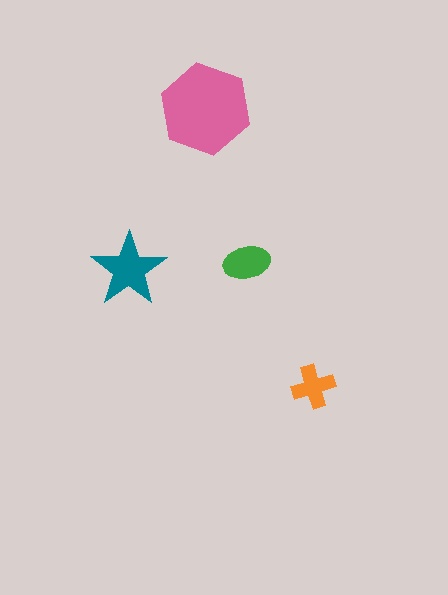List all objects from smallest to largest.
The orange cross, the green ellipse, the teal star, the pink hexagon.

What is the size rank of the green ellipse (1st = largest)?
3rd.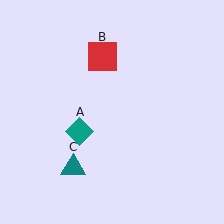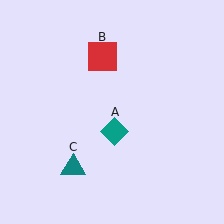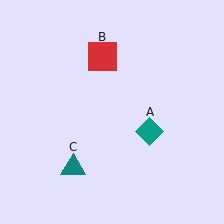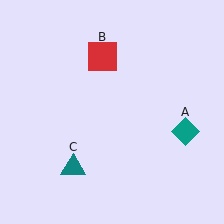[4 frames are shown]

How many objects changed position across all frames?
1 object changed position: teal diamond (object A).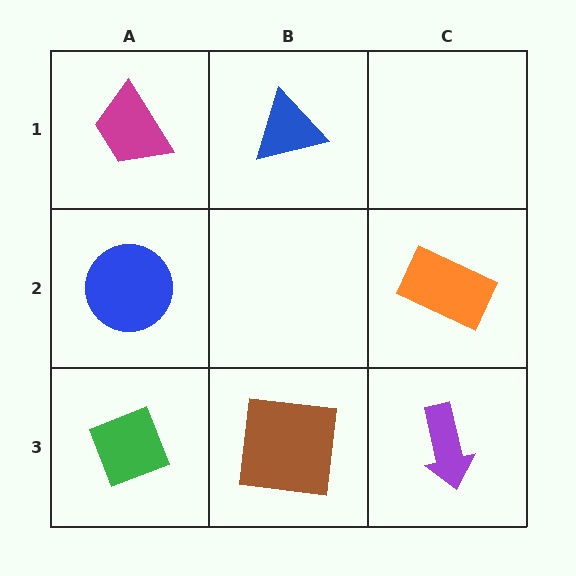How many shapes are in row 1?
2 shapes.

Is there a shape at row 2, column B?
No, that cell is empty.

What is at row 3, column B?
A brown square.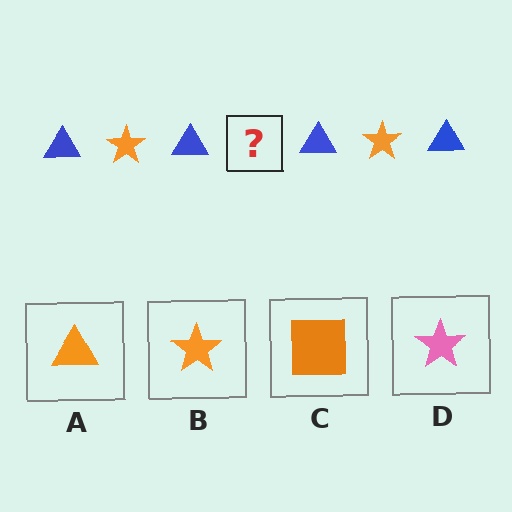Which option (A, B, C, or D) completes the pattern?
B.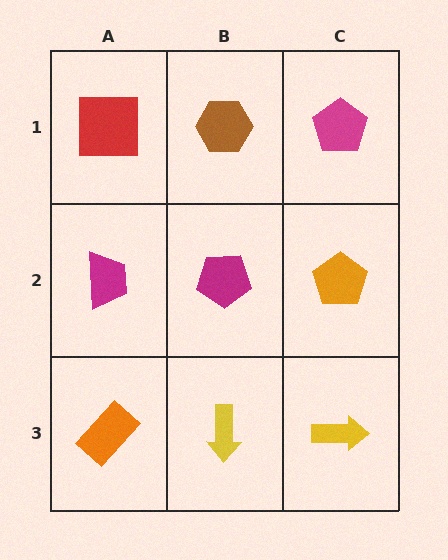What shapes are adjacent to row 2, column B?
A brown hexagon (row 1, column B), a yellow arrow (row 3, column B), a magenta trapezoid (row 2, column A), an orange pentagon (row 2, column C).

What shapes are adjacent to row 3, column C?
An orange pentagon (row 2, column C), a yellow arrow (row 3, column B).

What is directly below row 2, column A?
An orange rectangle.